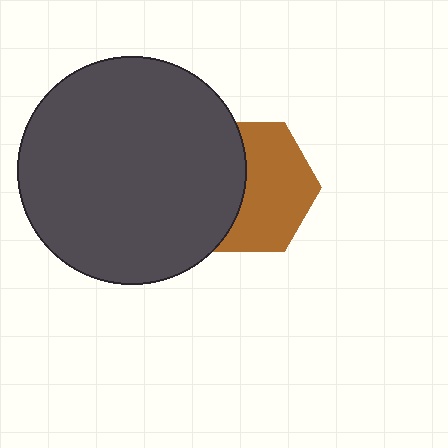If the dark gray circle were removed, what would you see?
You would see the complete brown hexagon.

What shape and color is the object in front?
The object in front is a dark gray circle.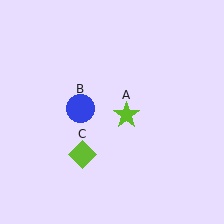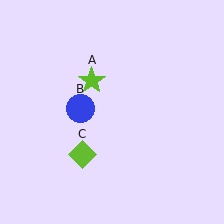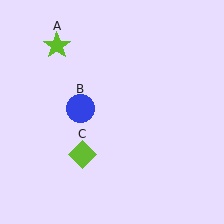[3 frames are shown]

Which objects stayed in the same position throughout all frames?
Blue circle (object B) and lime diamond (object C) remained stationary.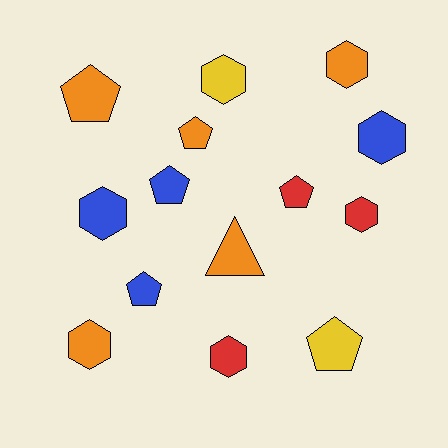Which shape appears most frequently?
Hexagon, with 7 objects.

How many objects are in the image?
There are 14 objects.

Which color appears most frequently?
Orange, with 5 objects.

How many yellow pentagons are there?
There is 1 yellow pentagon.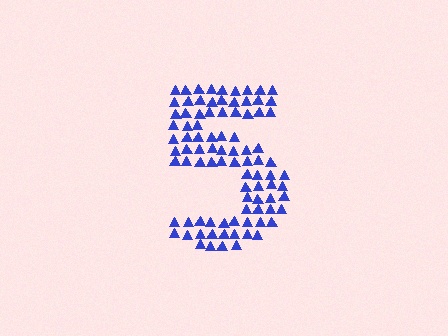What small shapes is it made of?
It is made of small triangles.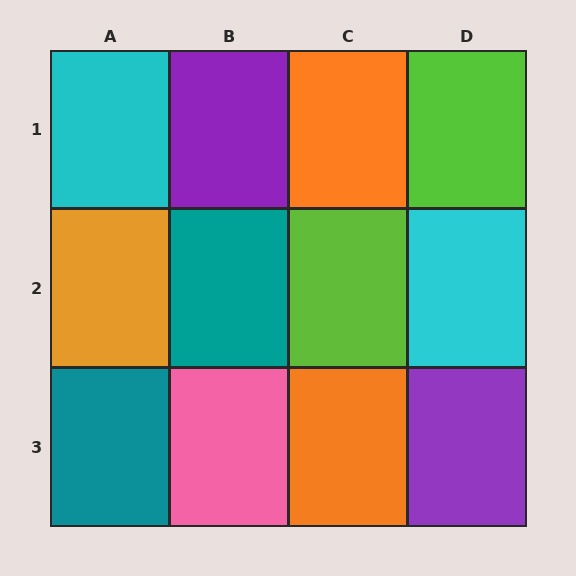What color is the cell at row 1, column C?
Orange.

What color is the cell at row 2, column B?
Teal.